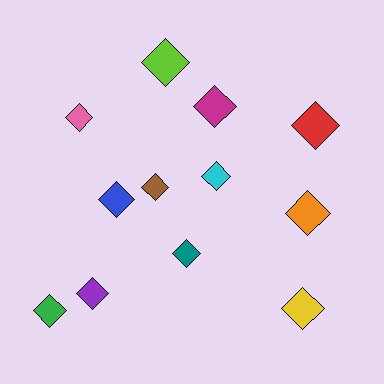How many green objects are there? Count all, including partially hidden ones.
There is 1 green object.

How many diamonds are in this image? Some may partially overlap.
There are 12 diamonds.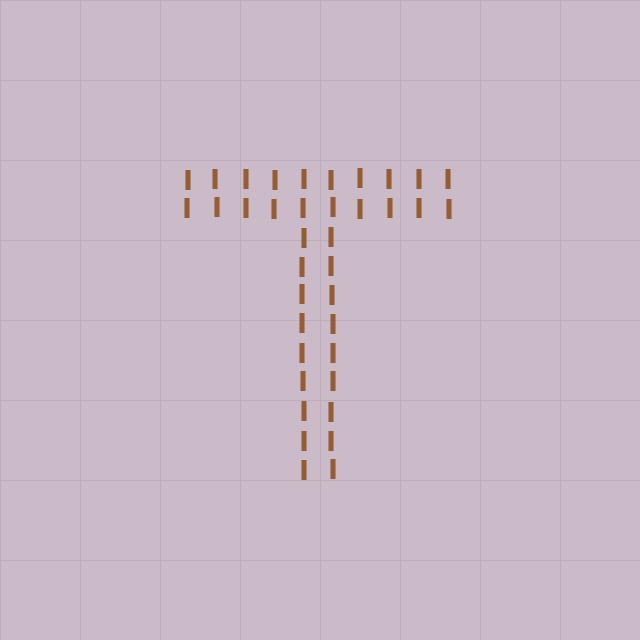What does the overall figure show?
The overall figure shows the letter T.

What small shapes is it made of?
It is made of small letter I's.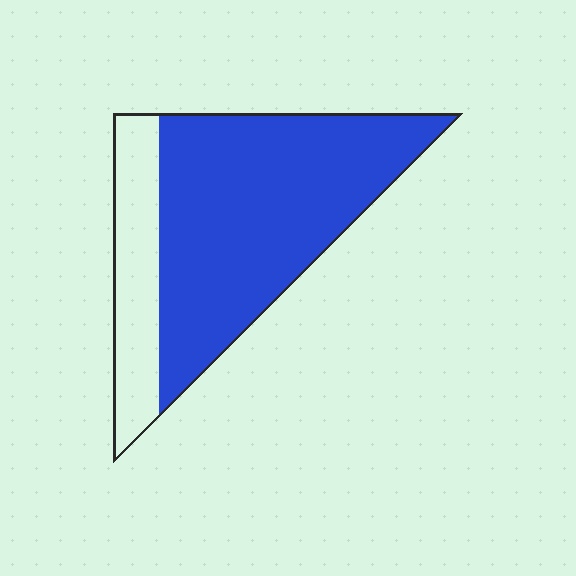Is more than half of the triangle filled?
Yes.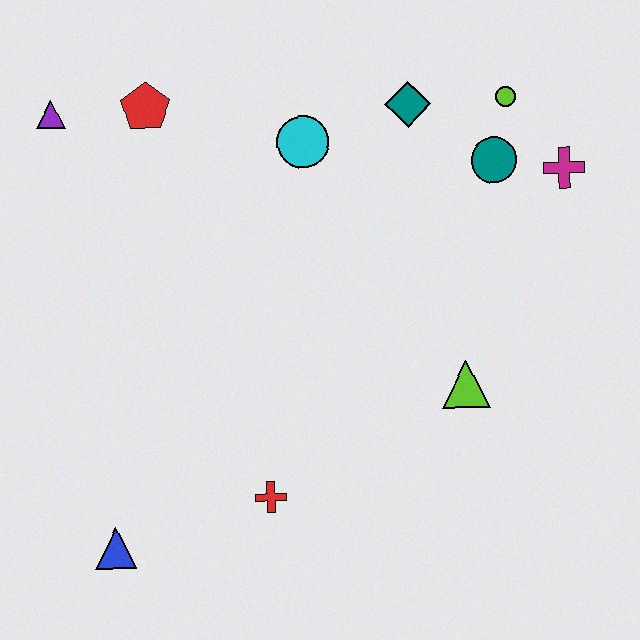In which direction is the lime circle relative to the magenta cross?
The lime circle is above the magenta cross.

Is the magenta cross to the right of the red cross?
Yes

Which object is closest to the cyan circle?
The teal diamond is closest to the cyan circle.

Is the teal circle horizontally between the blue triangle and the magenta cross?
Yes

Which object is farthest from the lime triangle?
The purple triangle is farthest from the lime triangle.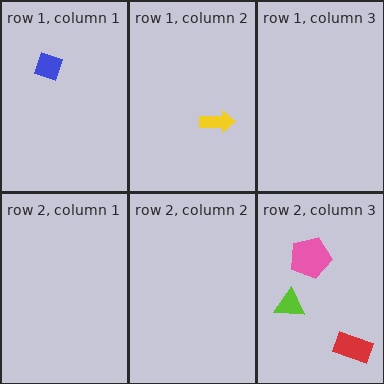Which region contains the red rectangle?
The row 2, column 3 region.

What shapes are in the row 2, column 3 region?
The red rectangle, the pink pentagon, the lime triangle.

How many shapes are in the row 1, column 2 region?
1.